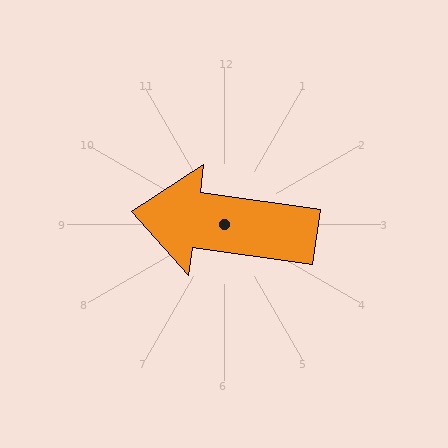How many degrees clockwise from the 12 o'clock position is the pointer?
Approximately 278 degrees.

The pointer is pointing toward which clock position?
Roughly 9 o'clock.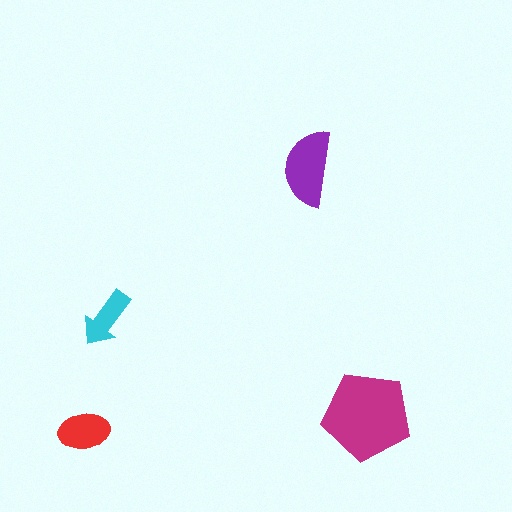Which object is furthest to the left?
The red ellipse is leftmost.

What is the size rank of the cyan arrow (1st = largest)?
4th.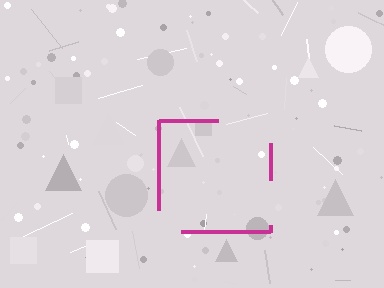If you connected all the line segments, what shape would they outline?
They would outline a square.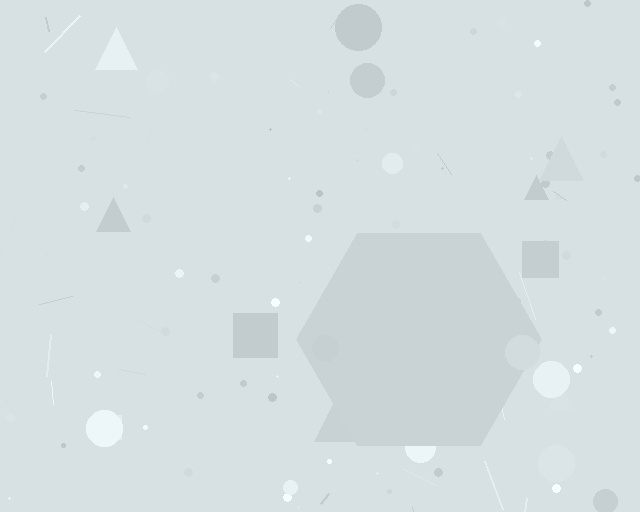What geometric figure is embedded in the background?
A hexagon is embedded in the background.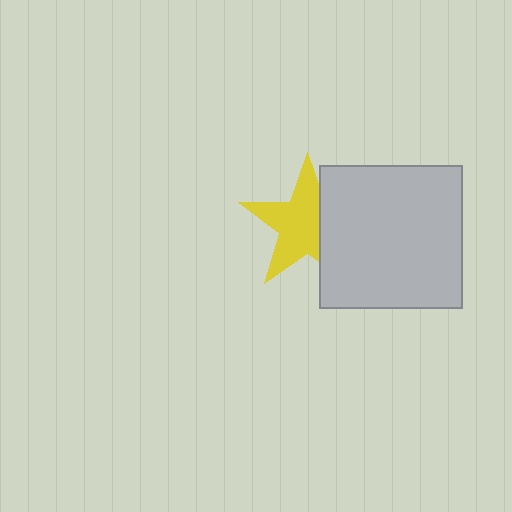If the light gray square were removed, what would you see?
You would see the complete yellow star.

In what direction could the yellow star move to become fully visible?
The yellow star could move left. That would shift it out from behind the light gray square entirely.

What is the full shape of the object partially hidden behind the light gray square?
The partially hidden object is a yellow star.